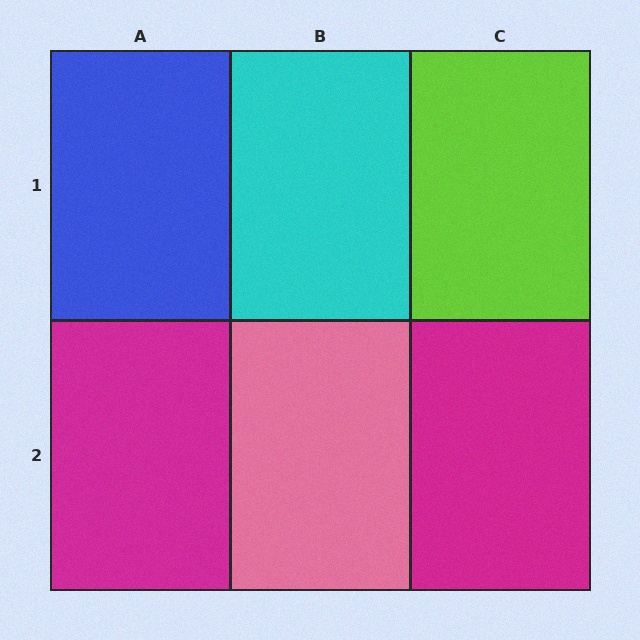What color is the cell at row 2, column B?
Pink.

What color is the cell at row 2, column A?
Magenta.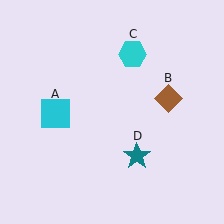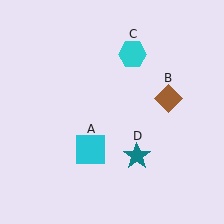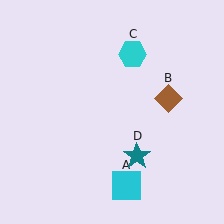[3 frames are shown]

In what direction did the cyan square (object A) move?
The cyan square (object A) moved down and to the right.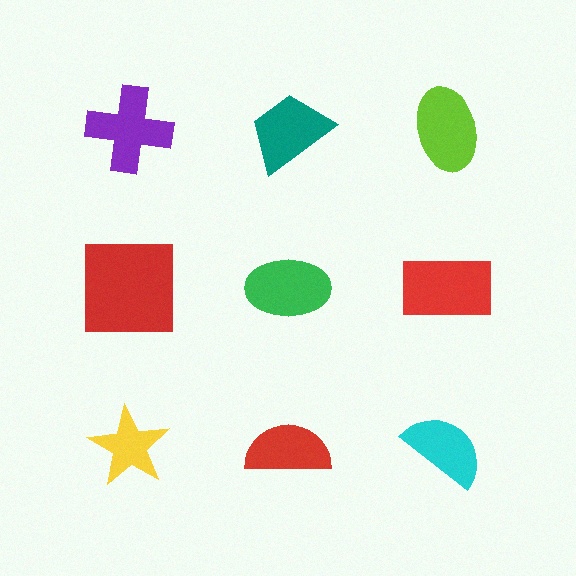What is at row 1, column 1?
A purple cross.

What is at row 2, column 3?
A red rectangle.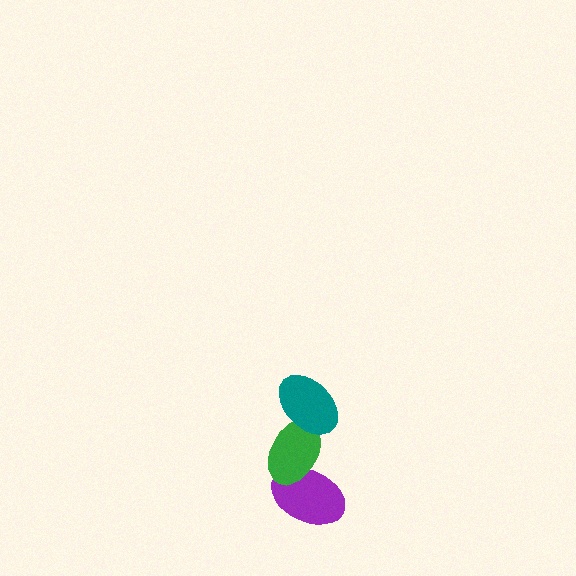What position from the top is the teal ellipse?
The teal ellipse is 1st from the top.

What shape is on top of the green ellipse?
The teal ellipse is on top of the green ellipse.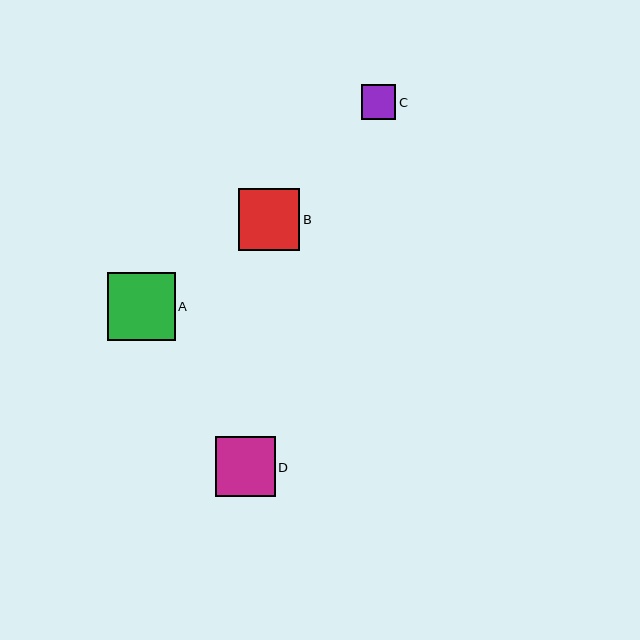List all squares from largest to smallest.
From largest to smallest: A, B, D, C.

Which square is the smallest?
Square C is the smallest with a size of approximately 34 pixels.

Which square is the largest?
Square A is the largest with a size of approximately 68 pixels.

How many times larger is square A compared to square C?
Square A is approximately 2.0 times the size of square C.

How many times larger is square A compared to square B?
Square A is approximately 1.1 times the size of square B.